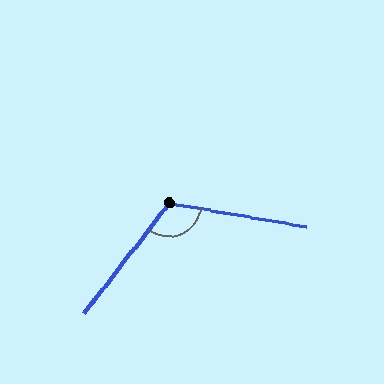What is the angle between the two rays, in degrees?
Approximately 118 degrees.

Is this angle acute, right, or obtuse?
It is obtuse.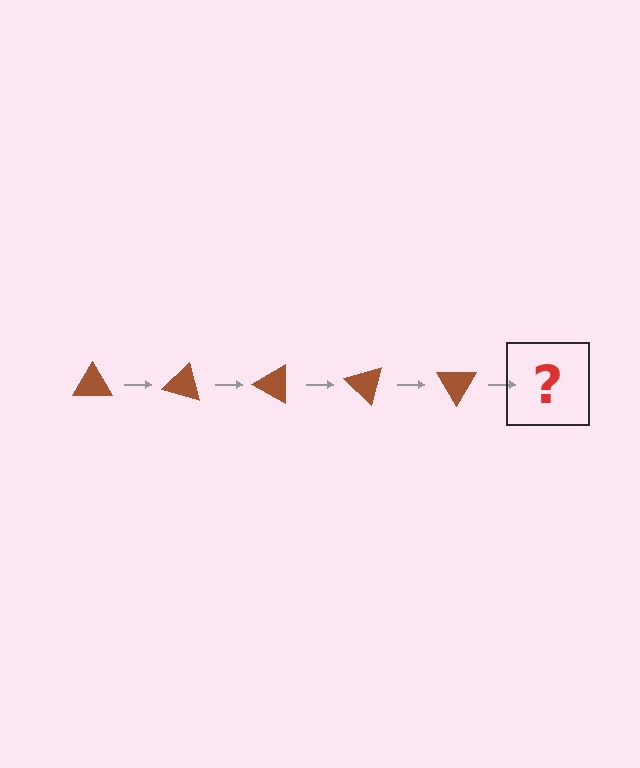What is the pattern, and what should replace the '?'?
The pattern is that the triangle rotates 15 degrees each step. The '?' should be a brown triangle rotated 75 degrees.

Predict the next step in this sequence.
The next step is a brown triangle rotated 75 degrees.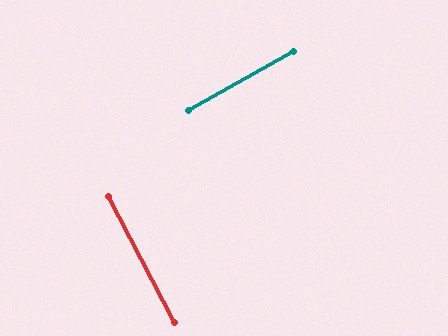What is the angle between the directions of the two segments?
Approximately 88 degrees.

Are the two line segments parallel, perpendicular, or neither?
Perpendicular — they meet at approximately 88°.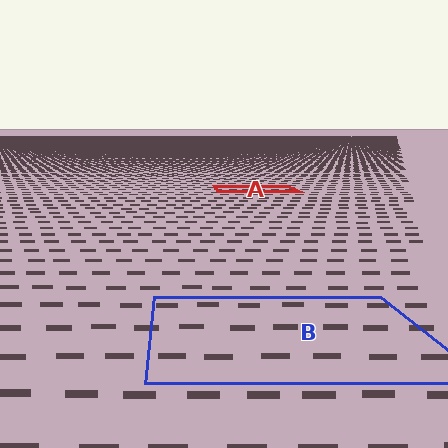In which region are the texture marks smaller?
The texture marks are smaller in region A, because it is farther away.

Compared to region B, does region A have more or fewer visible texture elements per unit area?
Region A has more texture elements per unit area — they are packed more densely because it is farther away.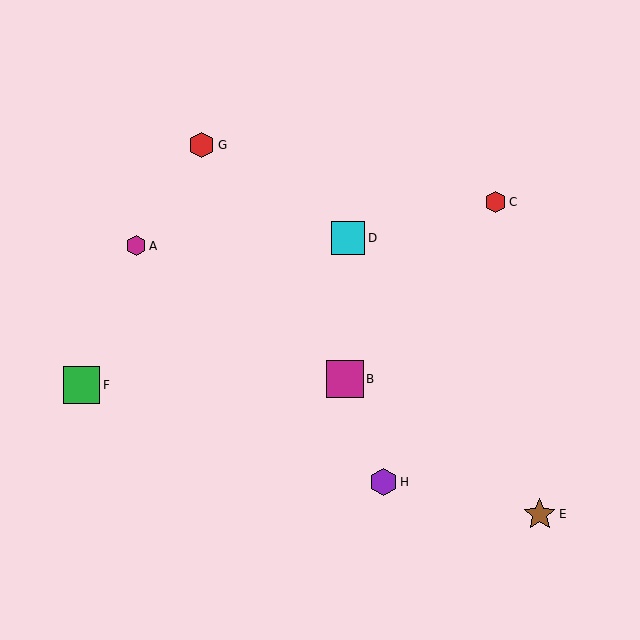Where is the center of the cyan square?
The center of the cyan square is at (348, 238).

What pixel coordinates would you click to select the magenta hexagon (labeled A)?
Click at (136, 246) to select the magenta hexagon A.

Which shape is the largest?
The magenta square (labeled B) is the largest.